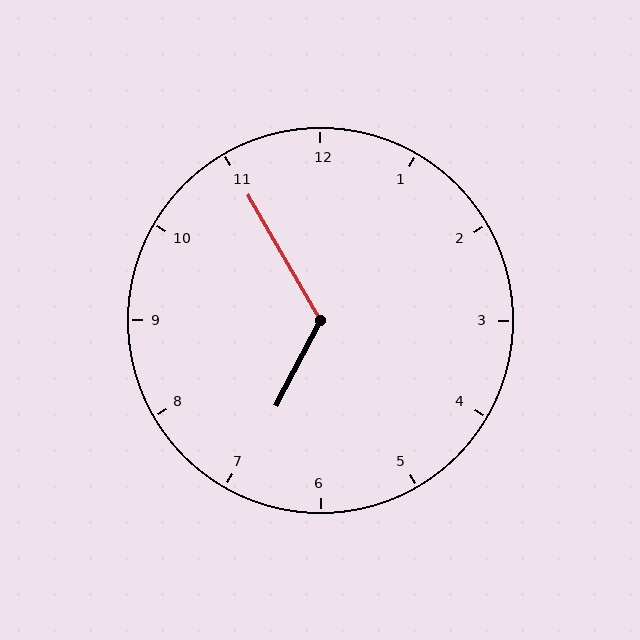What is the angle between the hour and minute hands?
Approximately 122 degrees.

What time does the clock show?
6:55.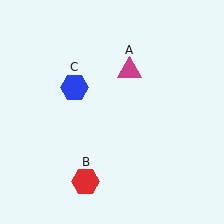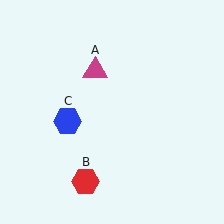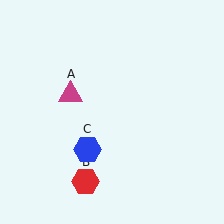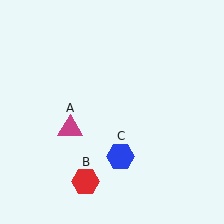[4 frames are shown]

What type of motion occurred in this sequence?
The magenta triangle (object A), blue hexagon (object C) rotated counterclockwise around the center of the scene.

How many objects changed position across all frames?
2 objects changed position: magenta triangle (object A), blue hexagon (object C).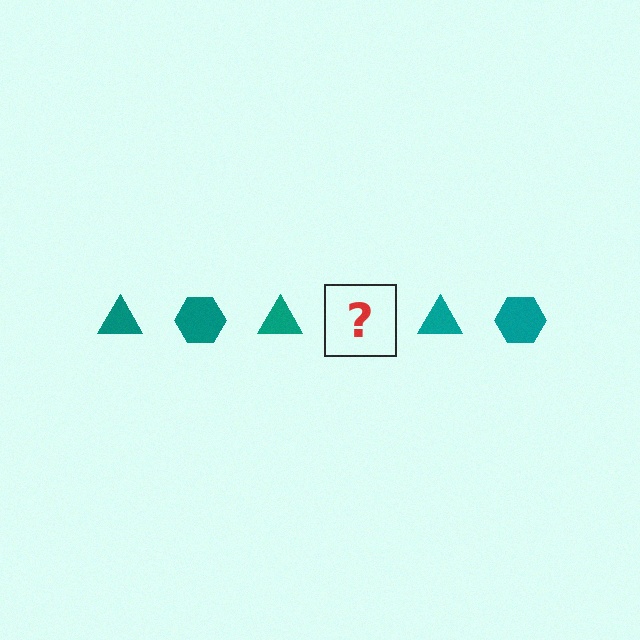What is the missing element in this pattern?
The missing element is a teal hexagon.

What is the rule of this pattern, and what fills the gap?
The rule is that the pattern cycles through triangle, hexagon shapes in teal. The gap should be filled with a teal hexagon.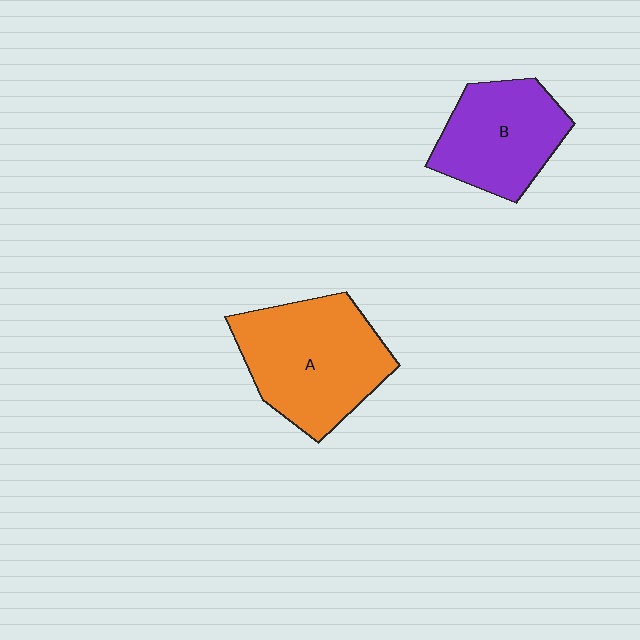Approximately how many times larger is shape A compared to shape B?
Approximately 1.3 times.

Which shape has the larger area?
Shape A (orange).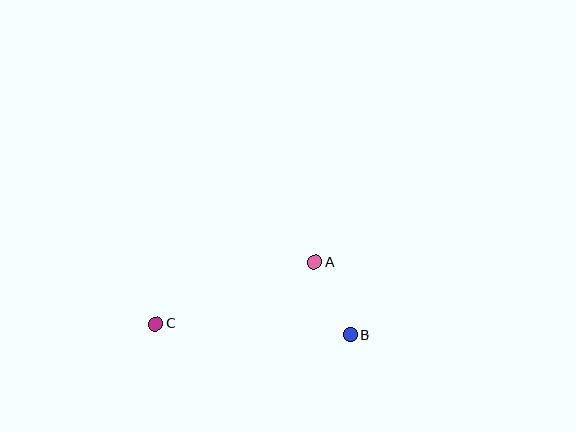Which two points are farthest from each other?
Points B and C are farthest from each other.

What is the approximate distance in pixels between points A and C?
The distance between A and C is approximately 170 pixels.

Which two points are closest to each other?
Points A and B are closest to each other.